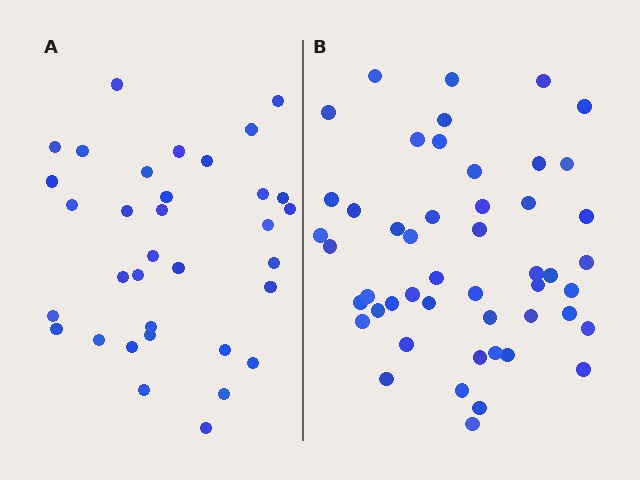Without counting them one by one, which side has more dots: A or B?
Region B (the right region) has more dots.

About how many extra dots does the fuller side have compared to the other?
Region B has approximately 15 more dots than region A.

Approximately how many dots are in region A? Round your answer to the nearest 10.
About 30 dots. (The exact count is 34, which rounds to 30.)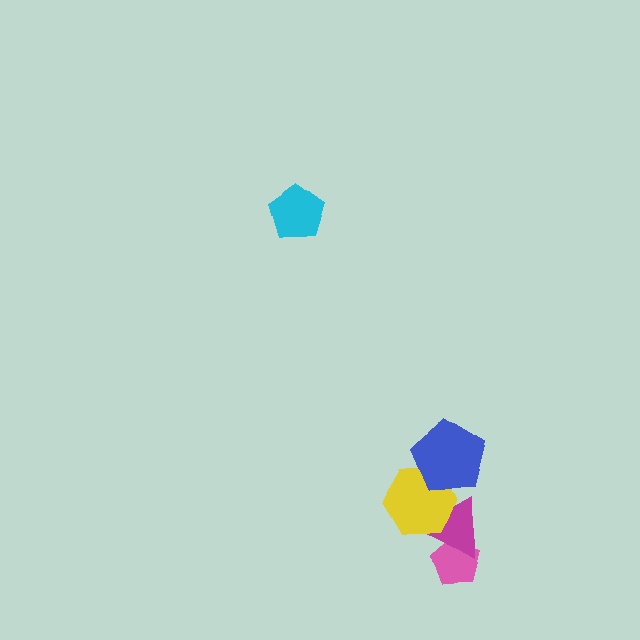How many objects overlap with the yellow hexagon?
2 objects overlap with the yellow hexagon.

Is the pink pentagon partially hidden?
Yes, it is partially covered by another shape.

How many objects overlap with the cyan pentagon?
0 objects overlap with the cyan pentagon.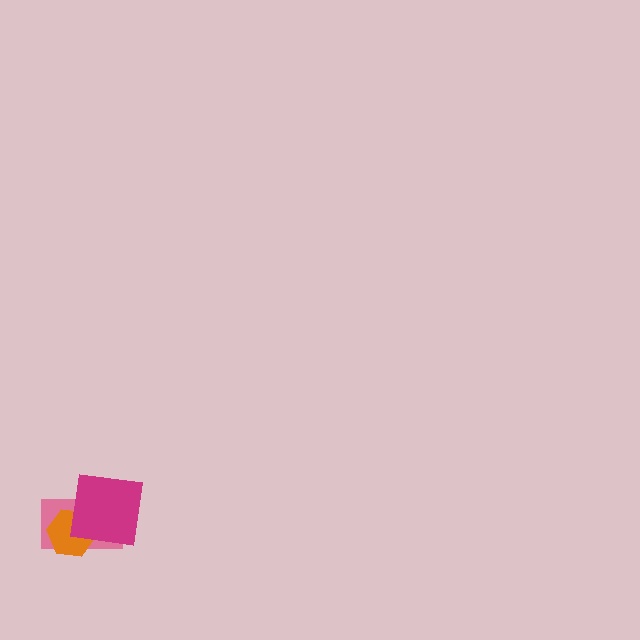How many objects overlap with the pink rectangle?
2 objects overlap with the pink rectangle.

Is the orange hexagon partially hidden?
Yes, it is partially covered by another shape.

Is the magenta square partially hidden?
No, no other shape covers it.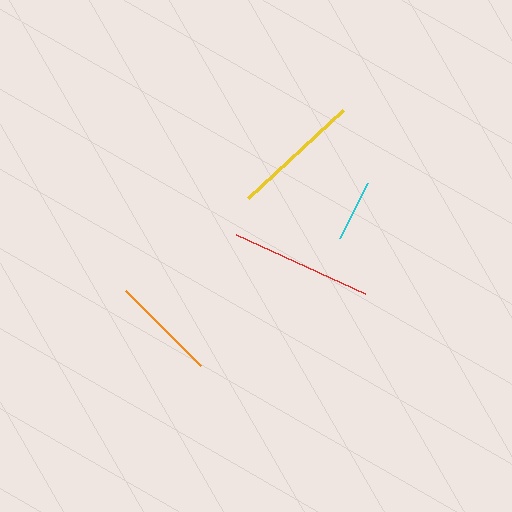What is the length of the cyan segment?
The cyan segment is approximately 62 pixels long.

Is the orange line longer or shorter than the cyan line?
The orange line is longer than the cyan line.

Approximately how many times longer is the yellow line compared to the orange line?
The yellow line is approximately 1.2 times the length of the orange line.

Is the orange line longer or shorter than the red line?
The red line is longer than the orange line.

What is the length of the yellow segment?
The yellow segment is approximately 129 pixels long.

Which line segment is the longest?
The red line is the longest at approximately 142 pixels.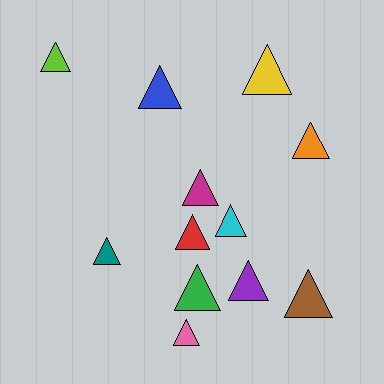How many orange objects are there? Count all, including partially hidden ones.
There is 1 orange object.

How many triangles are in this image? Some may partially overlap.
There are 12 triangles.